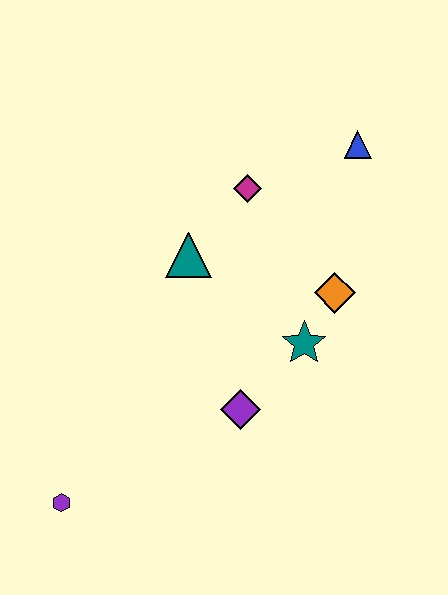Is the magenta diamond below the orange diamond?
No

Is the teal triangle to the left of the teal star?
Yes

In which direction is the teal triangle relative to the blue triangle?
The teal triangle is to the left of the blue triangle.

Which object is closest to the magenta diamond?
The teal triangle is closest to the magenta diamond.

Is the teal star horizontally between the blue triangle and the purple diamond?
Yes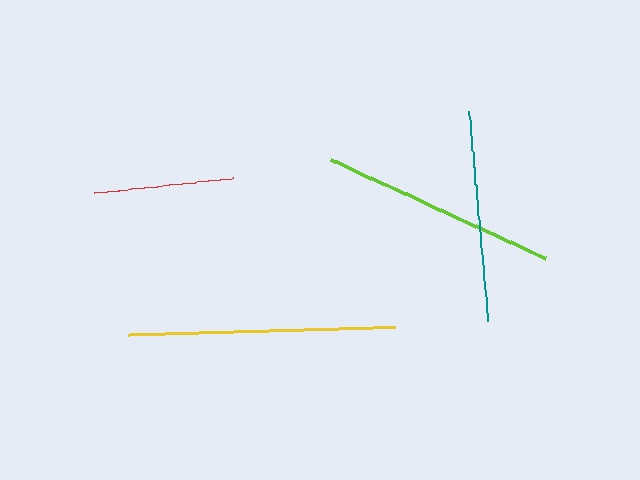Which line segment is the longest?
The yellow line is the longest at approximately 267 pixels.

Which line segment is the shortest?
The red line is the shortest at approximately 140 pixels.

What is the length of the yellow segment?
The yellow segment is approximately 267 pixels long.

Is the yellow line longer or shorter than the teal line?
The yellow line is longer than the teal line.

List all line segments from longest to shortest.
From longest to shortest: yellow, lime, teal, red.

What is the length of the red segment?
The red segment is approximately 140 pixels long.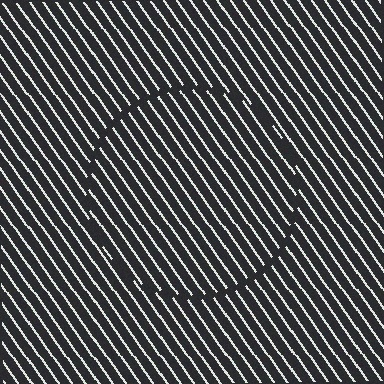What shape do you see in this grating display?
An illusory circle. The interior of the shape contains the same grating, shifted by half a period — the contour is defined by the phase discontinuity where line-ends from the inner and outer gratings abut.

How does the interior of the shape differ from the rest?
The interior of the shape contains the same grating, shifted by half a period — the contour is defined by the phase discontinuity where line-ends from the inner and outer gratings abut.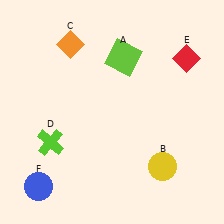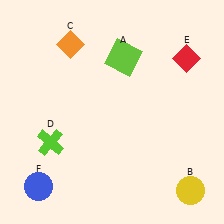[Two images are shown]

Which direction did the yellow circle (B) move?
The yellow circle (B) moved right.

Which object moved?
The yellow circle (B) moved right.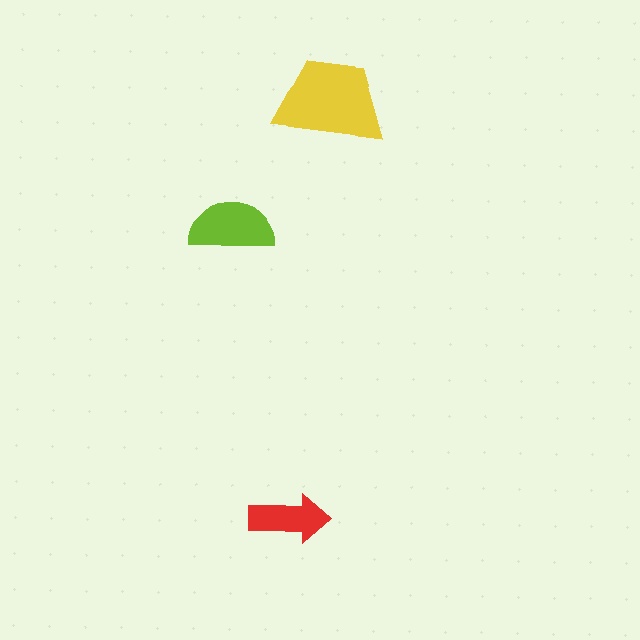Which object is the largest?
The yellow trapezoid.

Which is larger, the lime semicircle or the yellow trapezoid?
The yellow trapezoid.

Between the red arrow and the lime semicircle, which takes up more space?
The lime semicircle.